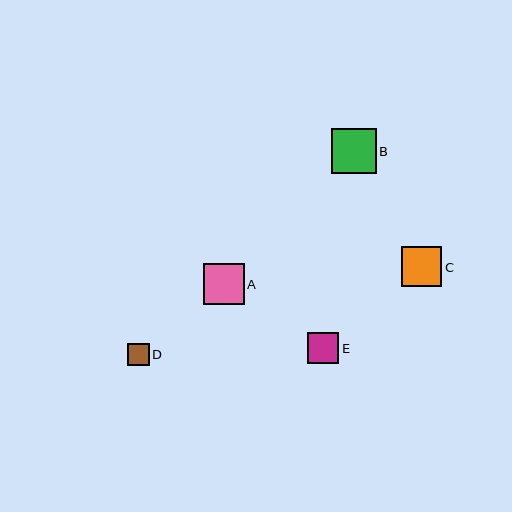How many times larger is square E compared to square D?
Square E is approximately 1.5 times the size of square D.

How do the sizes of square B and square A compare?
Square B and square A are approximately the same size.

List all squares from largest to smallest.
From largest to smallest: B, A, C, E, D.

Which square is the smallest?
Square D is the smallest with a size of approximately 22 pixels.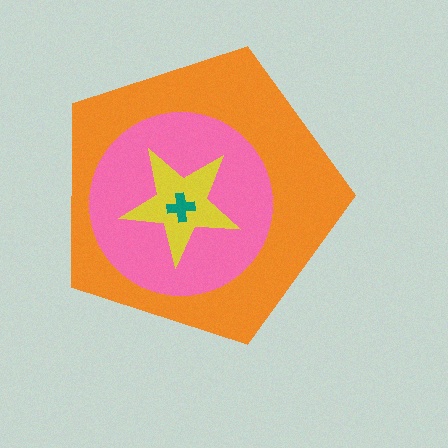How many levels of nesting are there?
4.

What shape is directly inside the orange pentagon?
The pink circle.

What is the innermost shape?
The teal cross.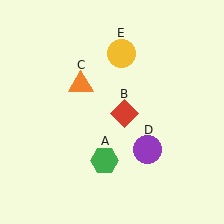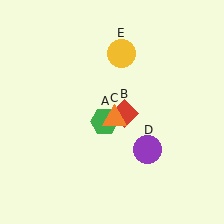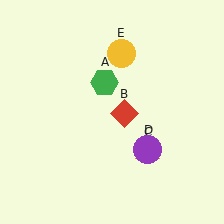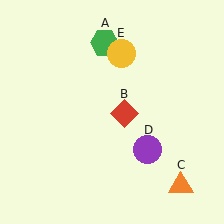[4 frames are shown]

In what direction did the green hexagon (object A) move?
The green hexagon (object A) moved up.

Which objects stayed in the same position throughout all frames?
Red diamond (object B) and purple circle (object D) and yellow circle (object E) remained stationary.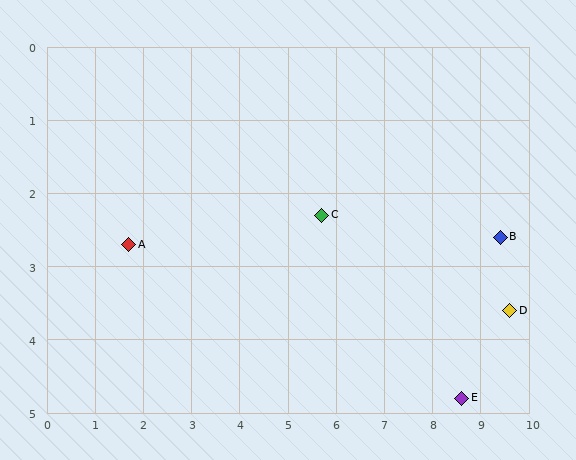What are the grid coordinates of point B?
Point B is at approximately (9.4, 2.6).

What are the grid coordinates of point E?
Point E is at approximately (8.6, 4.8).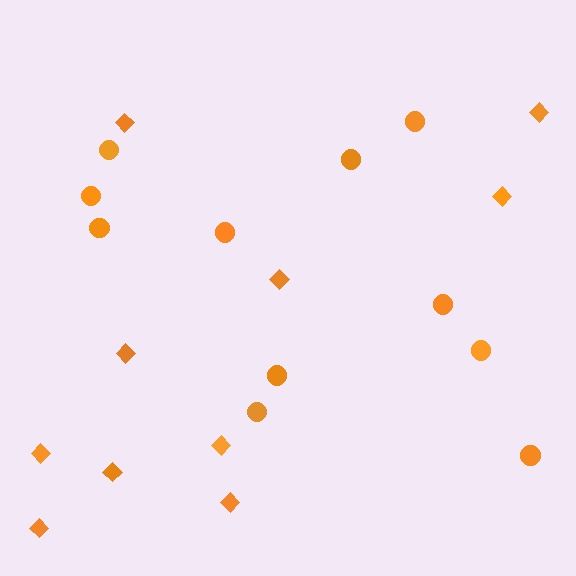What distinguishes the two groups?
There are 2 groups: one group of diamonds (10) and one group of circles (11).